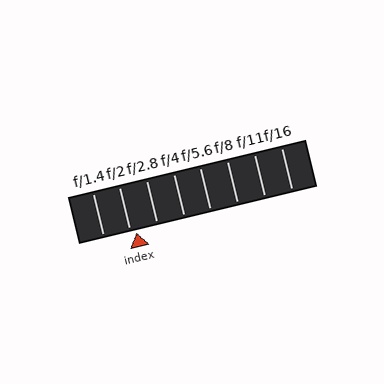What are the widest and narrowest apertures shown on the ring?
The widest aperture shown is f/1.4 and the narrowest is f/16.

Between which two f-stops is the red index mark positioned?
The index mark is between f/2 and f/2.8.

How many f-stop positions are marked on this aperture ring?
There are 8 f-stop positions marked.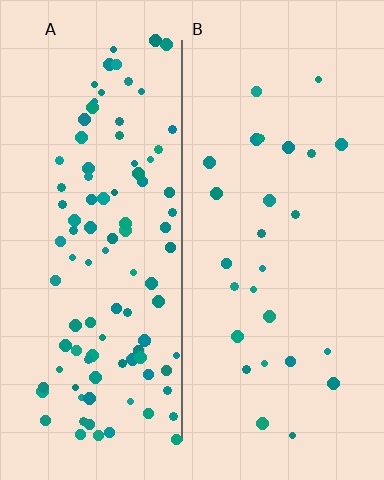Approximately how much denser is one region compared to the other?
Approximately 3.9× — region A over region B.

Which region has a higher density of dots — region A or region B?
A (the left).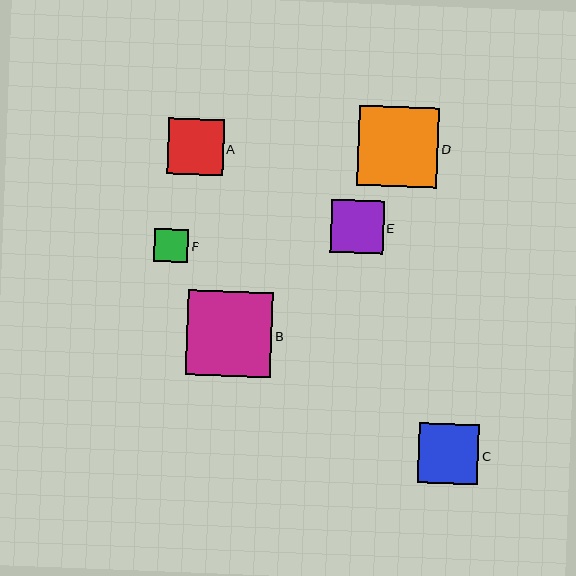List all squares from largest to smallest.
From largest to smallest: B, D, C, A, E, F.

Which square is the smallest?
Square F is the smallest with a size of approximately 34 pixels.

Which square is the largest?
Square B is the largest with a size of approximately 85 pixels.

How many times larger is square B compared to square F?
Square B is approximately 2.5 times the size of square F.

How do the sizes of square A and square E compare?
Square A and square E are approximately the same size.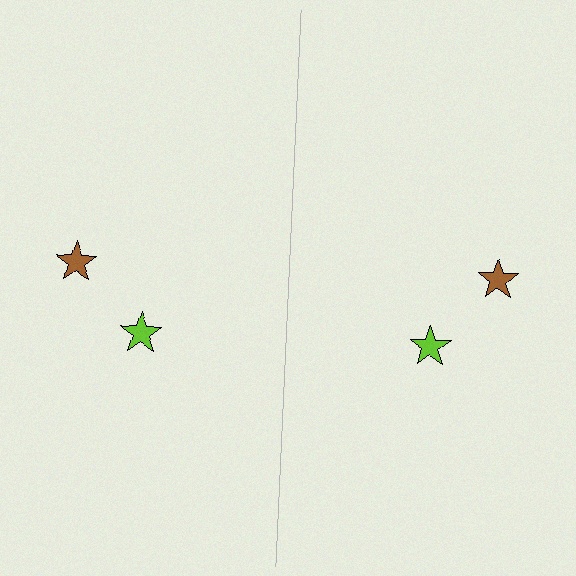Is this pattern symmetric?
Yes, this pattern has bilateral (reflection) symmetry.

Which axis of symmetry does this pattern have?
The pattern has a vertical axis of symmetry running through the center of the image.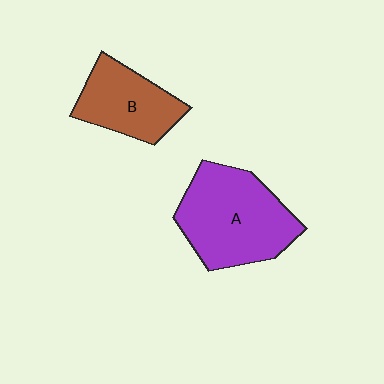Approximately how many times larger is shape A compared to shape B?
Approximately 1.5 times.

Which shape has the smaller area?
Shape B (brown).